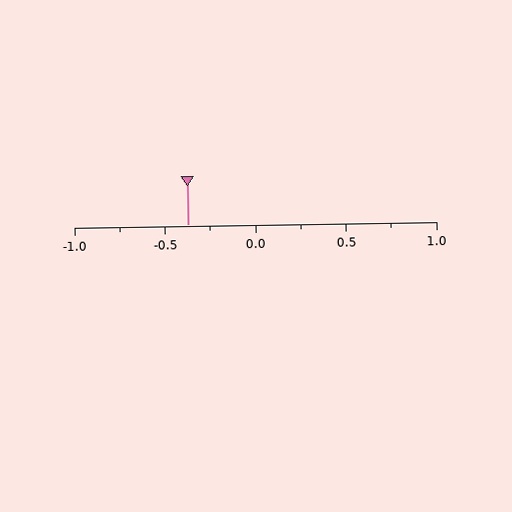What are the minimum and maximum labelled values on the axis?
The axis runs from -1.0 to 1.0.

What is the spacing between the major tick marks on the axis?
The major ticks are spaced 0.5 apart.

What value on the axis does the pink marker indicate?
The marker indicates approximately -0.38.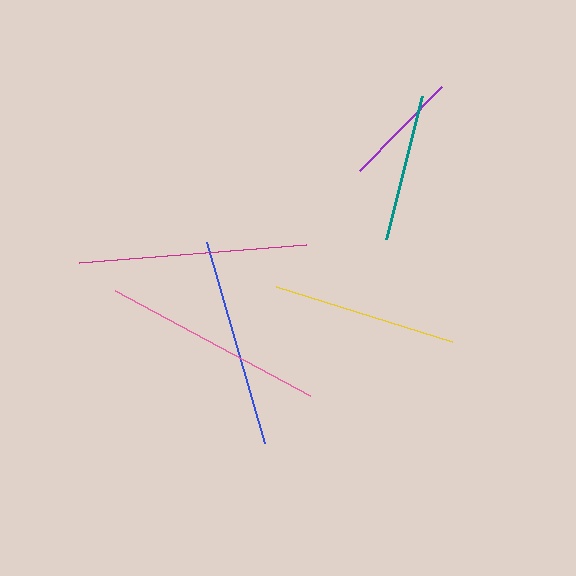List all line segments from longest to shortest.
From longest to shortest: magenta, pink, blue, yellow, teal, purple.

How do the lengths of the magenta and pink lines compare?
The magenta and pink lines are approximately the same length.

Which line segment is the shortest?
The purple line is the shortest at approximately 117 pixels.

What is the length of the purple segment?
The purple segment is approximately 117 pixels long.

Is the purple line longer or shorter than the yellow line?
The yellow line is longer than the purple line.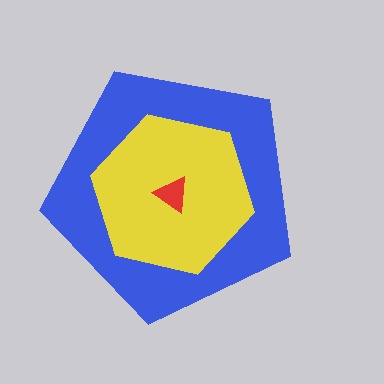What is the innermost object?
The red triangle.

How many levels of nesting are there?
3.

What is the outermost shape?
The blue pentagon.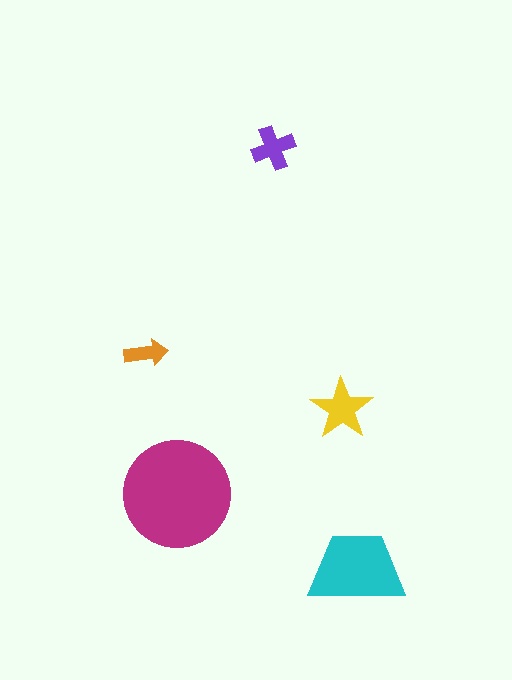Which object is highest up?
The purple cross is topmost.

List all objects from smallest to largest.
The orange arrow, the purple cross, the yellow star, the cyan trapezoid, the magenta circle.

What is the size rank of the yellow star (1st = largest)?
3rd.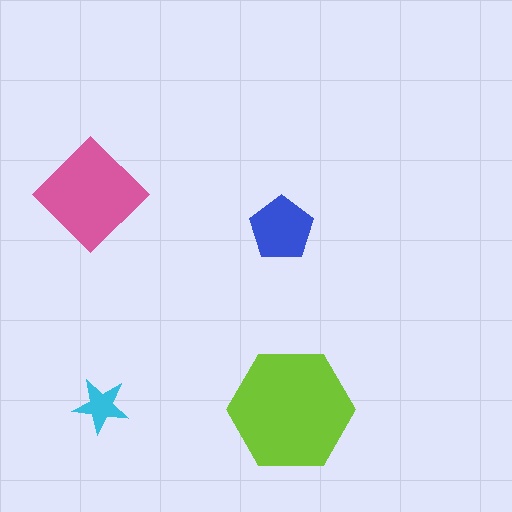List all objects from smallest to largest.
The cyan star, the blue pentagon, the pink diamond, the lime hexagon.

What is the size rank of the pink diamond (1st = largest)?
2nd.